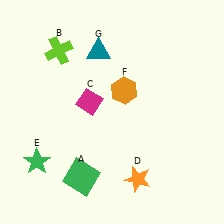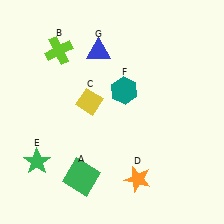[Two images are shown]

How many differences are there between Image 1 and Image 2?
There are 3 differences between the two images.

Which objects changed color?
C changed from magenta to yellow. F changed from orange to teal. G changed from teal to blue.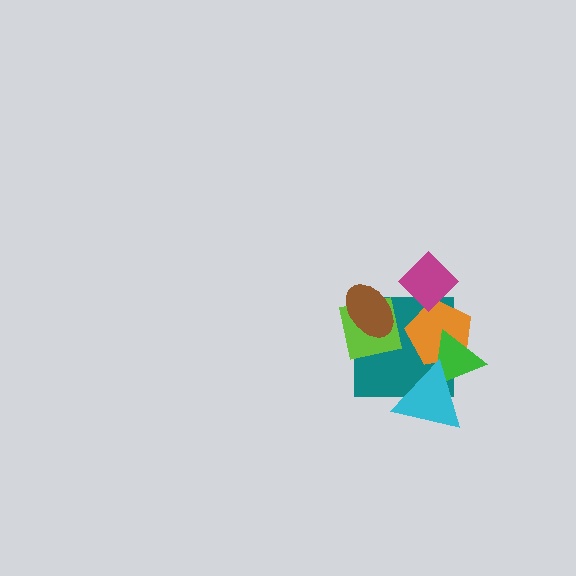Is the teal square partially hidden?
Yes, it is partially covered by another shape.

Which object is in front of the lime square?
The brown ellipse is in front of the lime square.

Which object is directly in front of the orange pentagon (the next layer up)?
The green triangle is directly in front of the orange pentagon.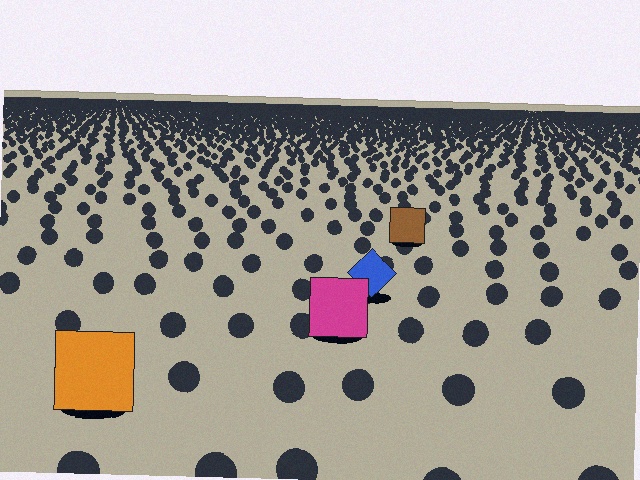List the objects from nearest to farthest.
From nearest to farthest: the orange square, the magenta square, the blue diamond, the brown square.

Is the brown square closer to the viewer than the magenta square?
No. The magenta square is closer — you can tell from the texture gradient: the ground texture is coarser near it.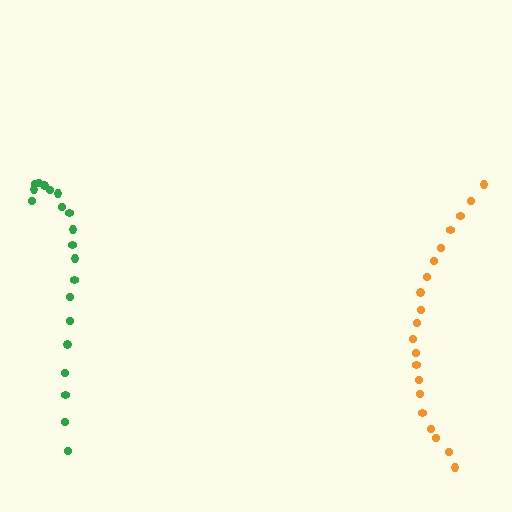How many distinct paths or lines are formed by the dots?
There are 2 distinct paths.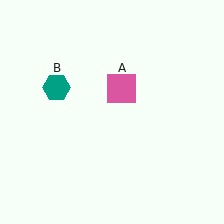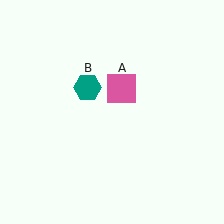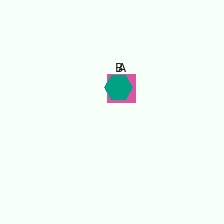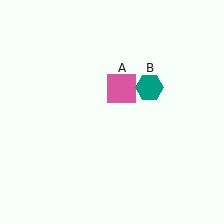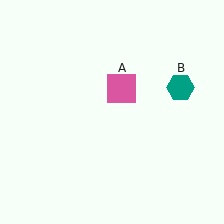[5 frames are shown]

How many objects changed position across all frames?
1 object changed position: teal hexagon (object B).